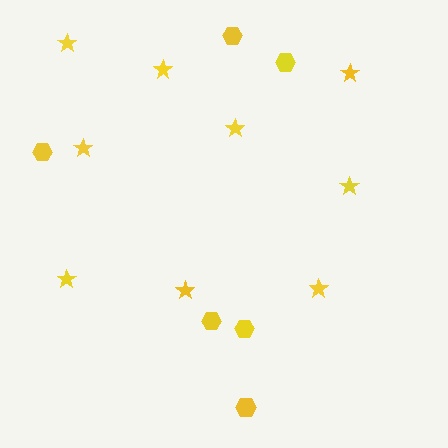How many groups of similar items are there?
There are 2 groups: one group of stars (9) and one group of hexagons (6).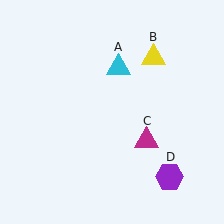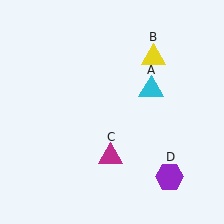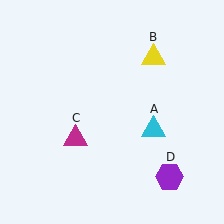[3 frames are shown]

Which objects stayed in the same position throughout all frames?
Yellow triangle (object B) and purple hexagon (object D) remained stationary.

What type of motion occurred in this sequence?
The cyan triangle (object A), magenta triangle (object C) rotated clockwise around the center of the scene.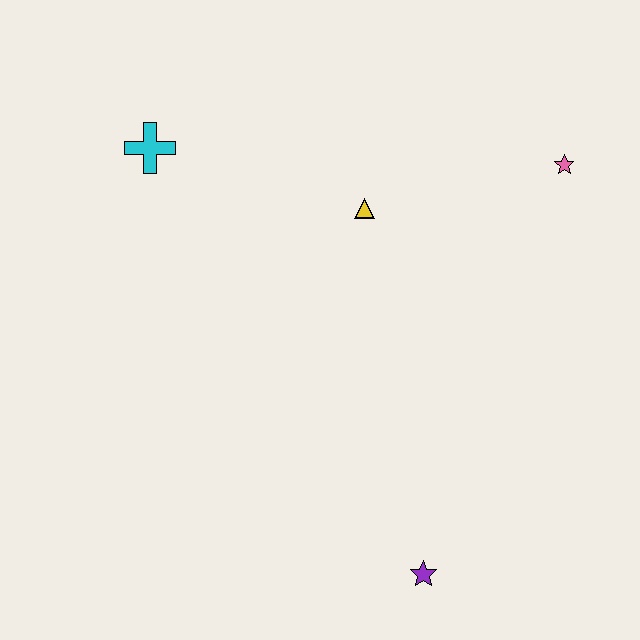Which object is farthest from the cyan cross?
The purple star is farthest from the cyan cross.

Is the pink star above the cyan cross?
No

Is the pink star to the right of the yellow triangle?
Yes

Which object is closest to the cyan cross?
The yellow triangle is closest to the cyan cross.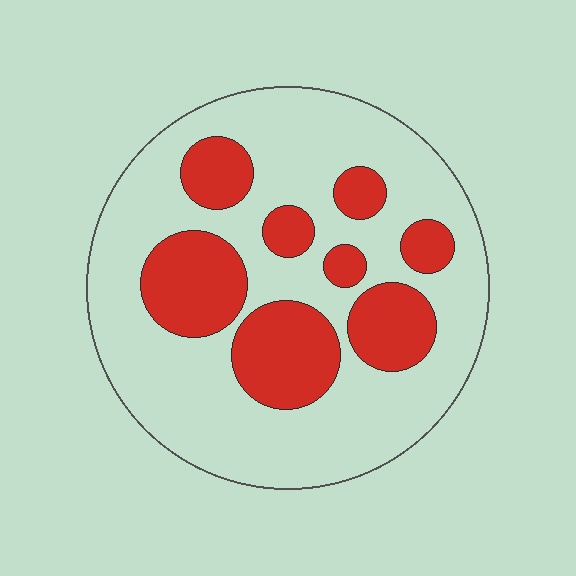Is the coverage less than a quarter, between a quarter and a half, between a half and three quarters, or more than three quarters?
Between a quarter and a half.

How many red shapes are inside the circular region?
8.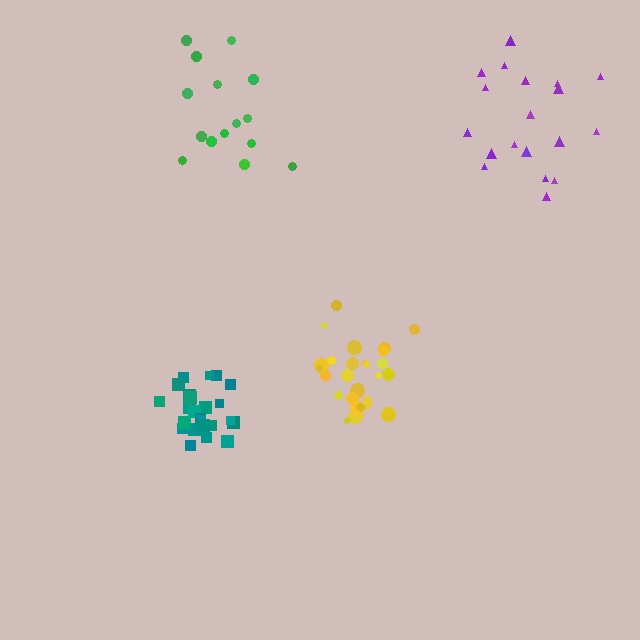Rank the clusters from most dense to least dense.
teal, yellow, purple, green.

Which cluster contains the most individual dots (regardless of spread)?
Yellow (28).